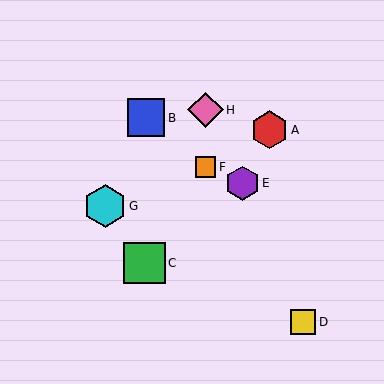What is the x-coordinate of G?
Object G is at x≈105.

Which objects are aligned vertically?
Objects F, H are aligned vertically.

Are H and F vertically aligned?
Yes, both are at x≈205.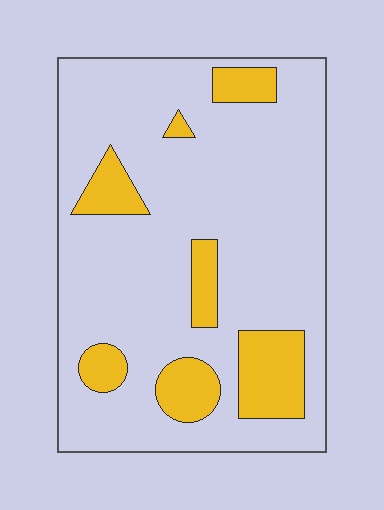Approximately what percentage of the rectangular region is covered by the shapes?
Approximately 20%.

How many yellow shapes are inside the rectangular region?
7.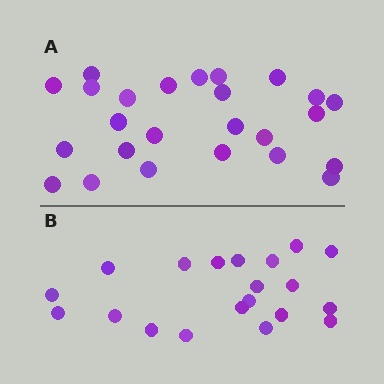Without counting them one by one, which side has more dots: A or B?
Region A (the top region) has more dots.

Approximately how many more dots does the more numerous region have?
Region A has about 5 more dots than region B.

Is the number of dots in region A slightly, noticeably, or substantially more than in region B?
Region A has noticeably more, but not dramatically so. The ratio is roughly 1.2 to 1.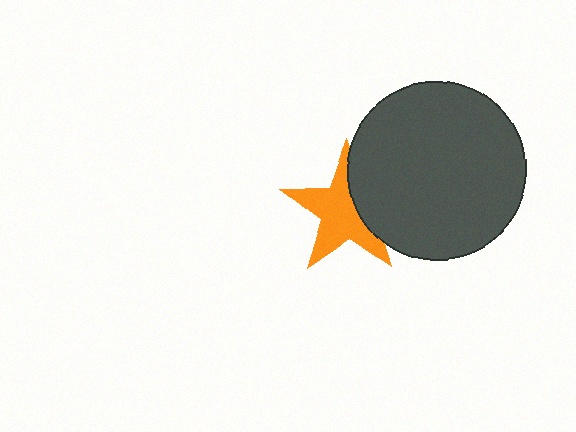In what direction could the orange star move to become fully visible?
The orange star could move left. That would shift it out from behind the dark gray circle entirely.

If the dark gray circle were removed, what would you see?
You would see the complete orange star.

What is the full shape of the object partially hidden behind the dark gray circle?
The partially hidden object is an orange star.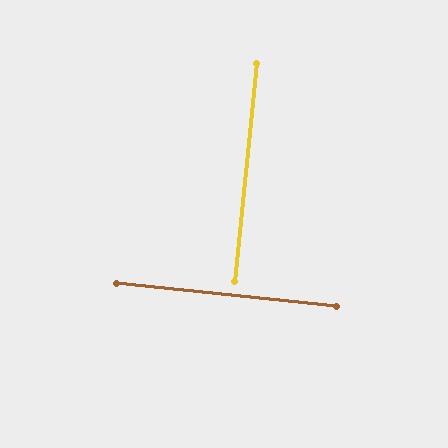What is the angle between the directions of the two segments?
Approximately 90 degrees.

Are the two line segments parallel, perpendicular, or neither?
Perpendicular — they meet at approximately 90°.